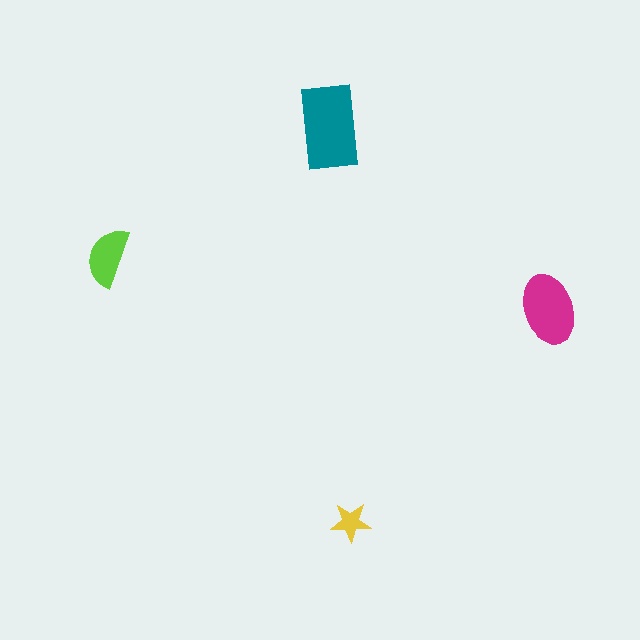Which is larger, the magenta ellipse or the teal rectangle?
The teal rectangle.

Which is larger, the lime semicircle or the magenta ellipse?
The magenta ellipse.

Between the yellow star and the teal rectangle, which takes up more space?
The teal rectangle.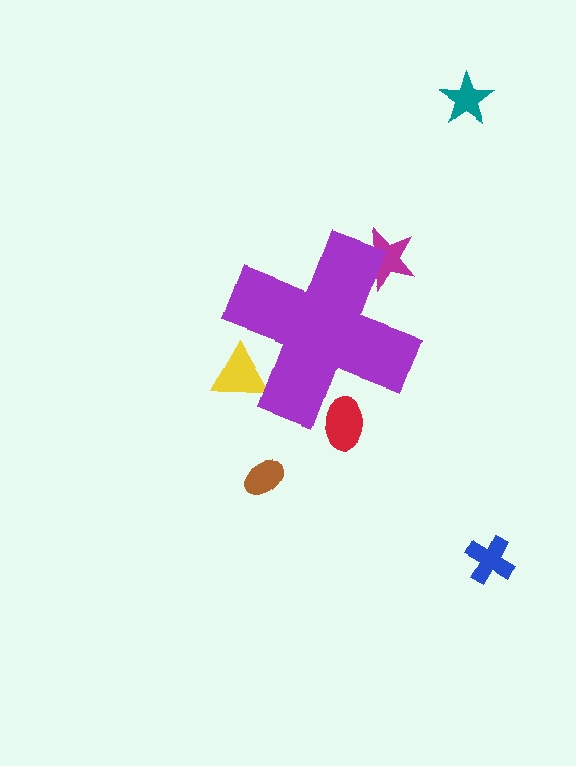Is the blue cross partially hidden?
No, the blue cross is fully visible.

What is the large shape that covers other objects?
A purple cross.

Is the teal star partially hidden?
No, the teal star is fully visible.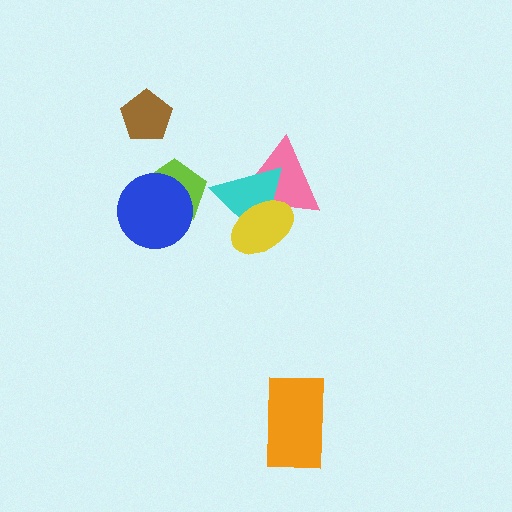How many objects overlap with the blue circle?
1 object overlaps with the blue circle.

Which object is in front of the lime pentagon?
The blue circle is in front of the lime pentagon.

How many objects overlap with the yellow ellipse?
2 objects overlap with the yellow ellipse.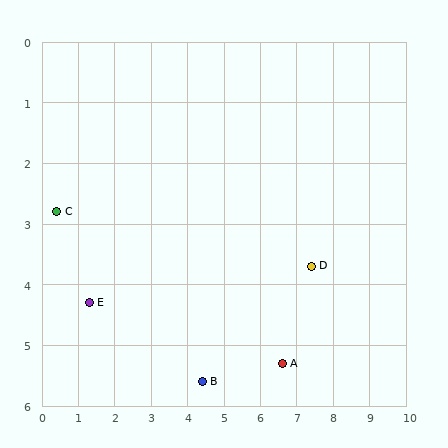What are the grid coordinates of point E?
Point E is at approximately (1.3, 4.3).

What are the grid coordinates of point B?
Point B is at approximately (4.4, 5.6).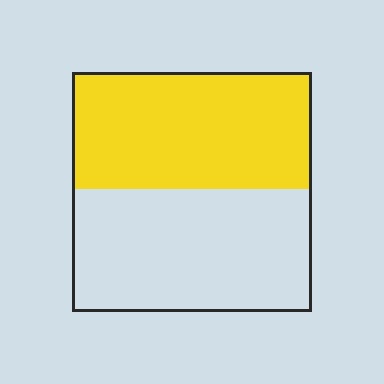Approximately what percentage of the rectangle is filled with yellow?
Approximately 50%.